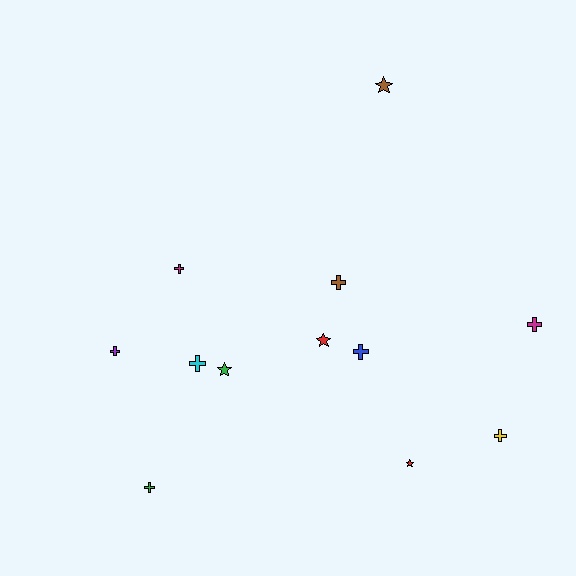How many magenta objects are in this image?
There are 2 magenta objects.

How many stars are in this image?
There are 4 stars.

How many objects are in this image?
There are 12 objects.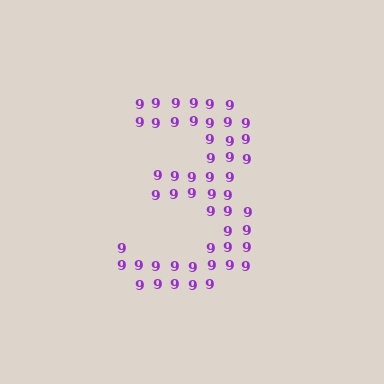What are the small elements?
The small elements are digit 9's.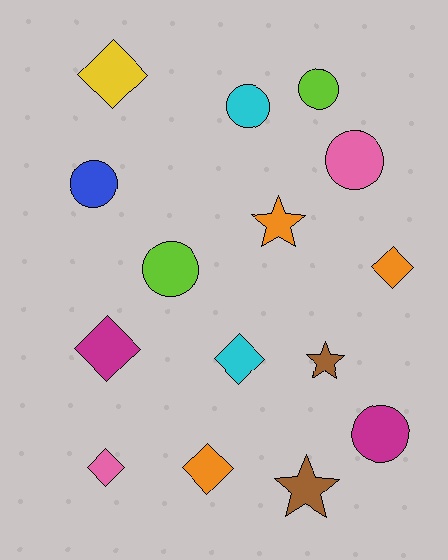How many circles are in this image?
There are 6 circles.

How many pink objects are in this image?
There are 2 pink objects.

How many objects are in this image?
There are 15 objects.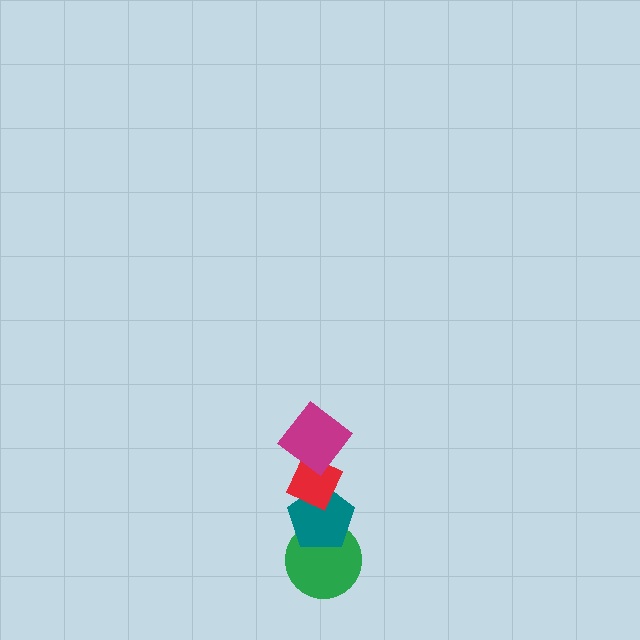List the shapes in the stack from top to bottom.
From top to bottom: the magenta diamond, the red diamond, the teal pentagon, the green circle.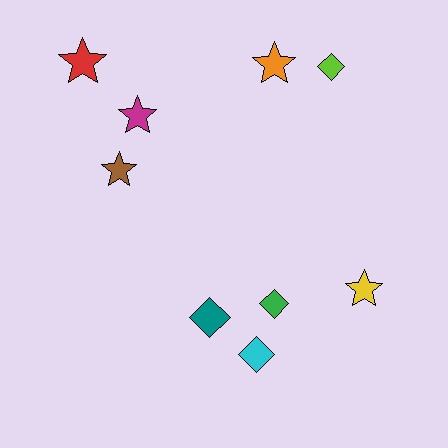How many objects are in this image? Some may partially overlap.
There are 9 objects.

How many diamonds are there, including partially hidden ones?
There are 4 diamonds.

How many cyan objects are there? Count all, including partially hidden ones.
There is 1 cyan object.